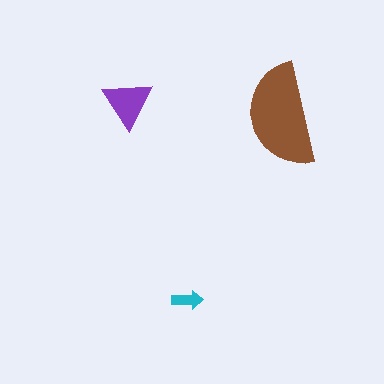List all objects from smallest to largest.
The cyan arrow, the purple triangle, the brown semicircle.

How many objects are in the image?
There are 3 objects in the image.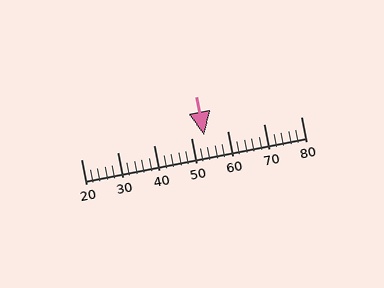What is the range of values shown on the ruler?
The ruler shows values from 20 to 80.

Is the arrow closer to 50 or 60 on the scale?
The arrow is closer to 50.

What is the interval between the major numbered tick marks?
The major tick marks are spaced 10 units apart.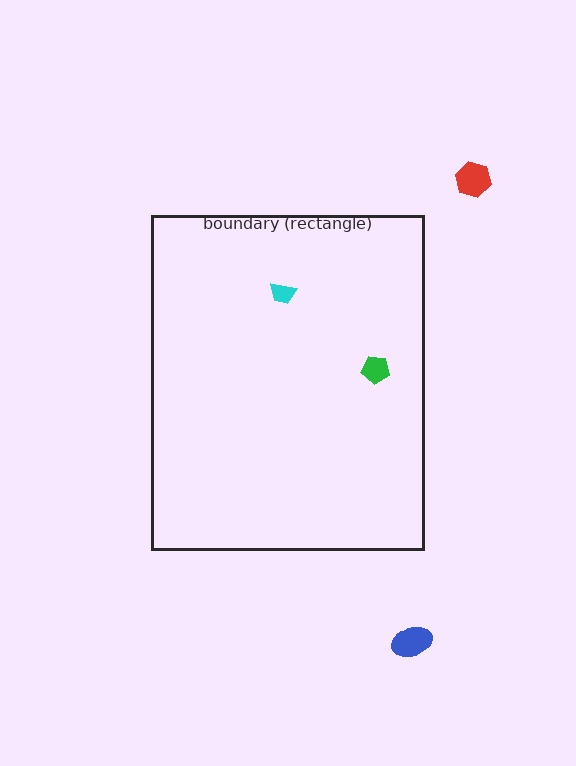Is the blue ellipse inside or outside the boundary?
Outside.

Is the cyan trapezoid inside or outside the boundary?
Inside.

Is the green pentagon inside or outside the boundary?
Inside.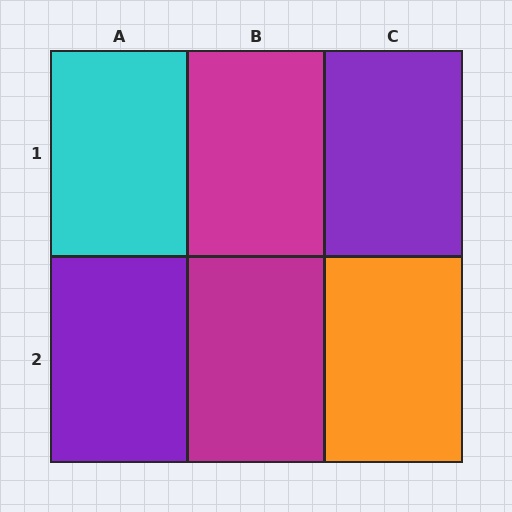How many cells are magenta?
2 cells are magenta.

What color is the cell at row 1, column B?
Magenta.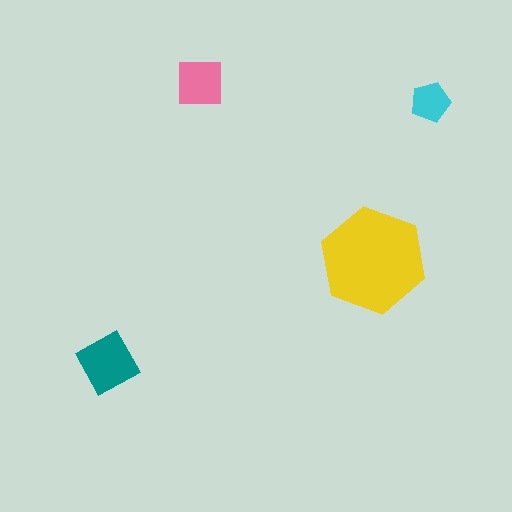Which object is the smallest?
The cyan pentagon.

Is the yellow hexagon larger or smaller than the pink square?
Larger.